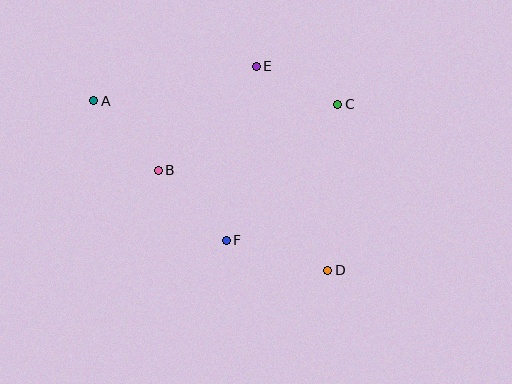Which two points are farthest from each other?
Points A and D are farthest from each other.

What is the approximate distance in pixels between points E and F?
The distance between E and F is approximately 177 pixels.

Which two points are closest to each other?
Points C and E are closest to each other.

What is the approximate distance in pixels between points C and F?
The distance between C and F is approximately 176 pixels.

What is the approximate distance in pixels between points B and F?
The distance between B and F is approximately 98 pixels.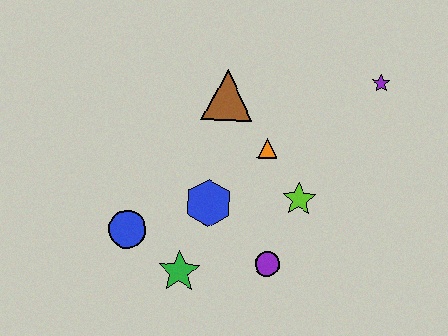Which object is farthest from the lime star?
The blue circle is farthest from the lime star.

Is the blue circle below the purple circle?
No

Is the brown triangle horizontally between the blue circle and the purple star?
Yes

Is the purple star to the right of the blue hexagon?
Yes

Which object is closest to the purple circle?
The lime star is closest to the purple circle.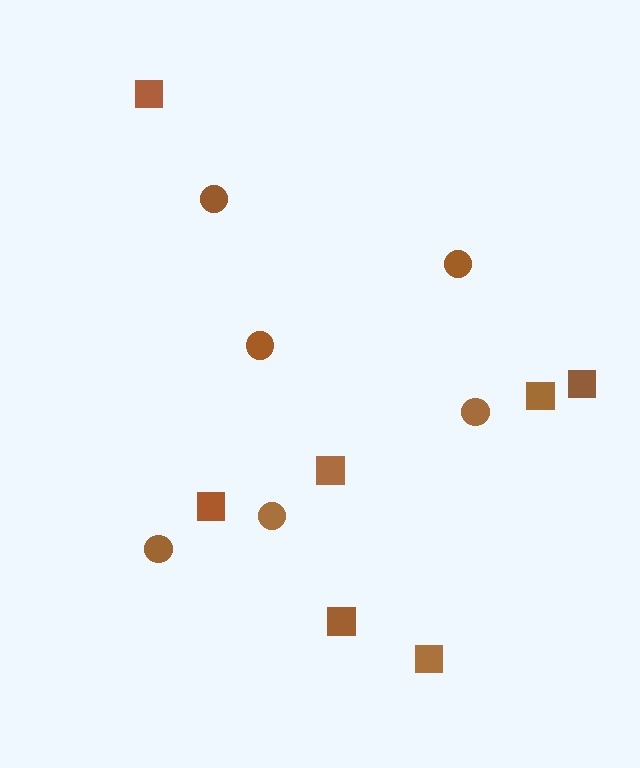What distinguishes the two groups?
There are 2 groups: one group of circles (6) and one group of squares (7).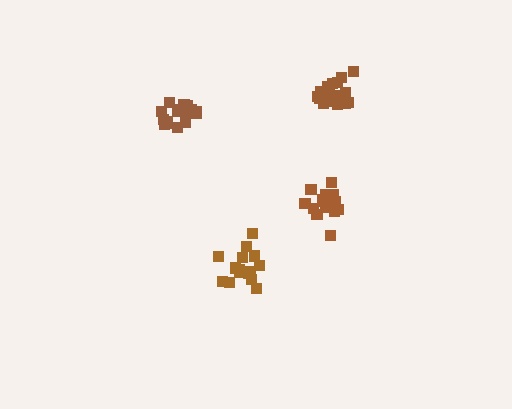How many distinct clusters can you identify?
There are 4 distinct clusters.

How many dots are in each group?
Group 1: 16 dots, Group 2: 17 dots, Group 3: 21 dots, Group 4: 15 dots (69 total).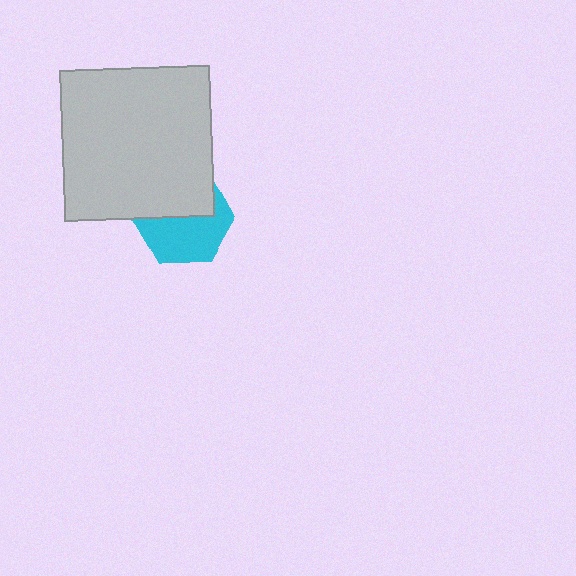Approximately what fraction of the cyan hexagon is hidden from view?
Roughly 44% of the cyan hexagon is hidden behind the light gray square.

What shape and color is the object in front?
The object in front is a light gray square.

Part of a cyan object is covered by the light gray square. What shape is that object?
It is a hexagon.